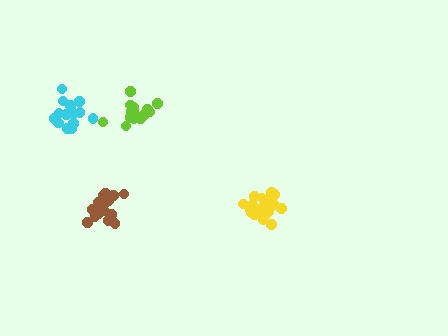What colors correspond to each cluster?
The clusters are colored: yellow, cyan, lime, brown.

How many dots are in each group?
Group 1: 20 dots, Group 2: 15 dots, Group 3: 18 dots, Group 4: 20 dots (73 total).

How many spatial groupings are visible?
There are 4 spatial groupings.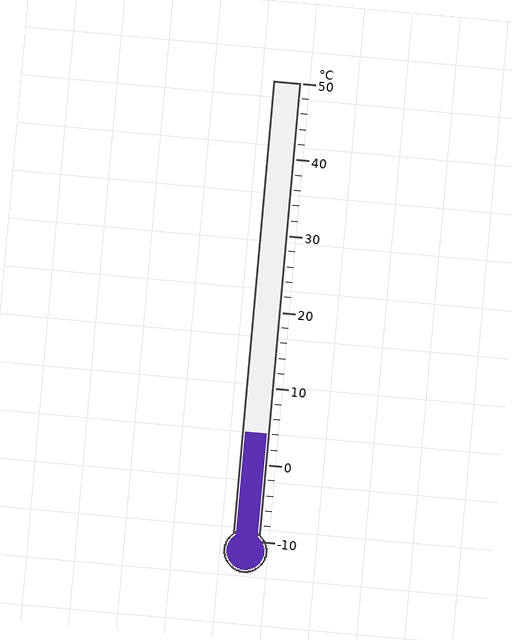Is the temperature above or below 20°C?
The temperature is below 20°C.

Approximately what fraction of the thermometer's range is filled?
The thermometer is filled to approximately 25% of its range.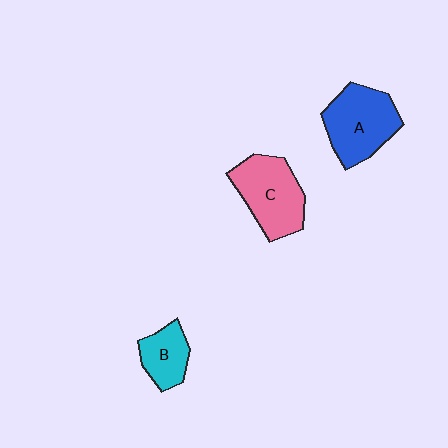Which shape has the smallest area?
Shape B (cyan).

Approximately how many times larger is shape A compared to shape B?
Approximately 1.8 times.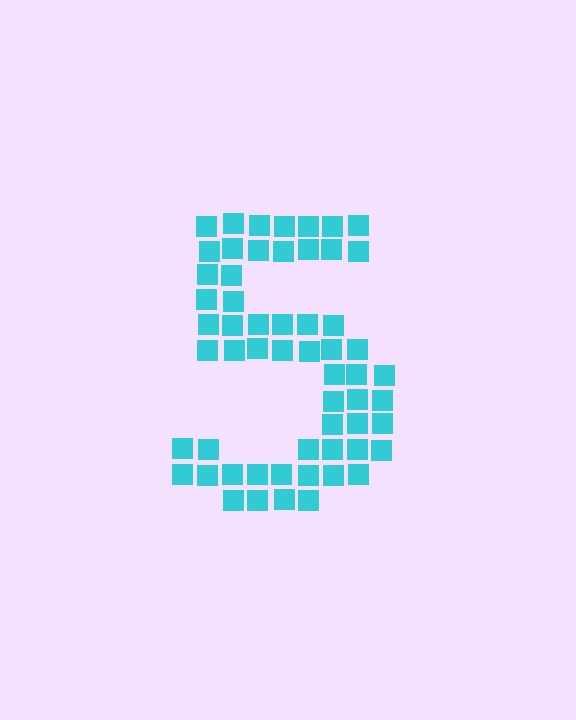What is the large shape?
The large shape is the digit 5.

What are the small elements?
The small elements are squares.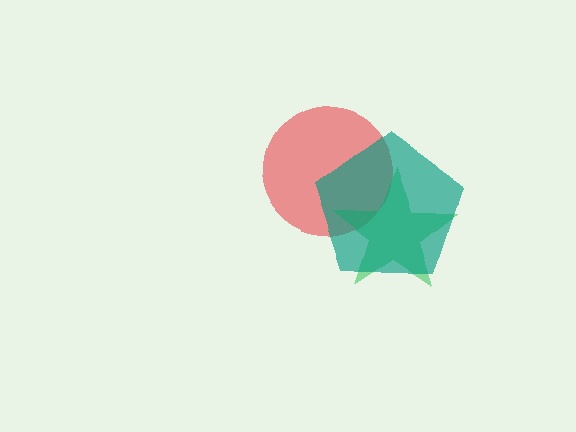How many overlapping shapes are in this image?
There are 3 overlapping shapes in the image.